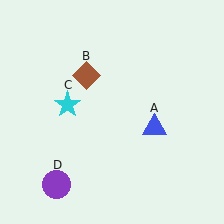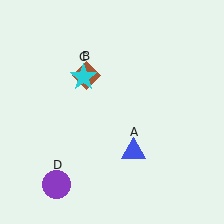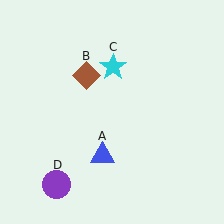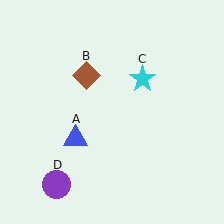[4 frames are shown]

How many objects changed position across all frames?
2 objects changed position: blue triangle (object A), cyan star (object C).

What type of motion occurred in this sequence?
The blue triangle (object A), cyan star (object C) rotated clockwise around the center of the scene.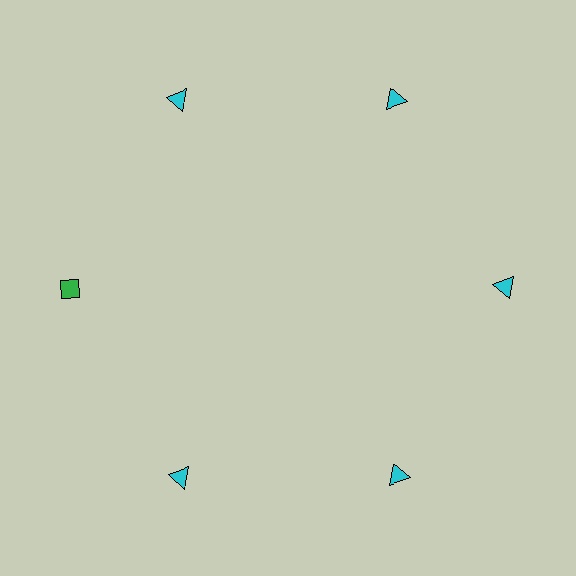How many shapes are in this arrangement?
There are 6 shapes arranged in a ring pattern.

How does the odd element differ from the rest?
It differs in both color (green instead of cyan) and shape (diamond instead of triangle).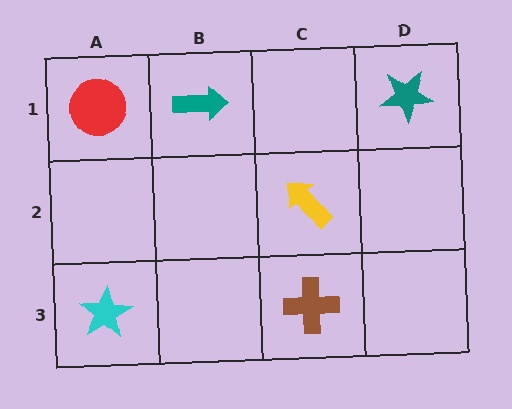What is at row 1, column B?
A teal arrow.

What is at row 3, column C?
A brown cross.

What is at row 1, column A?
A red circle.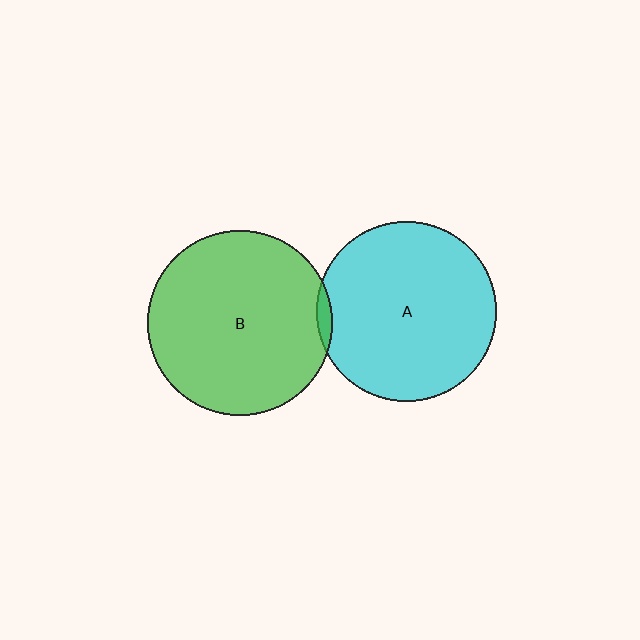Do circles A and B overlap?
Yes.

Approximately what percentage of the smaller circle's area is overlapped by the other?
Approximately 5%.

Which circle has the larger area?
Circle B (green).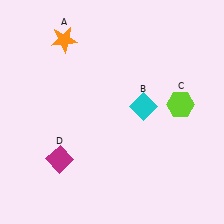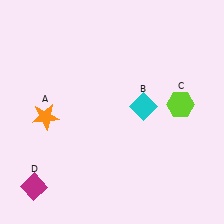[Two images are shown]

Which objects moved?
The objects that moved are: the orange star (A), the magenta diamond (D).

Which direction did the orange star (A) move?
The orange star (A) moved down.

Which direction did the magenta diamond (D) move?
The magenta diamond (D) moved down.